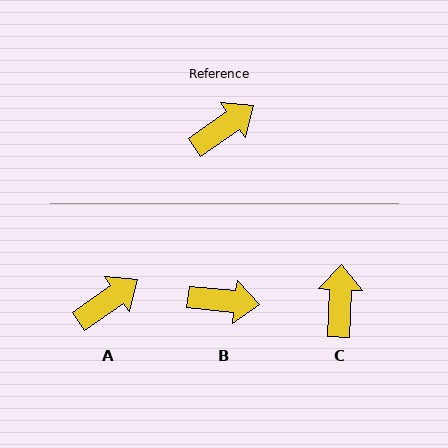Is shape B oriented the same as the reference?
No, it is off by about 41 degrees.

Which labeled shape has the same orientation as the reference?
A.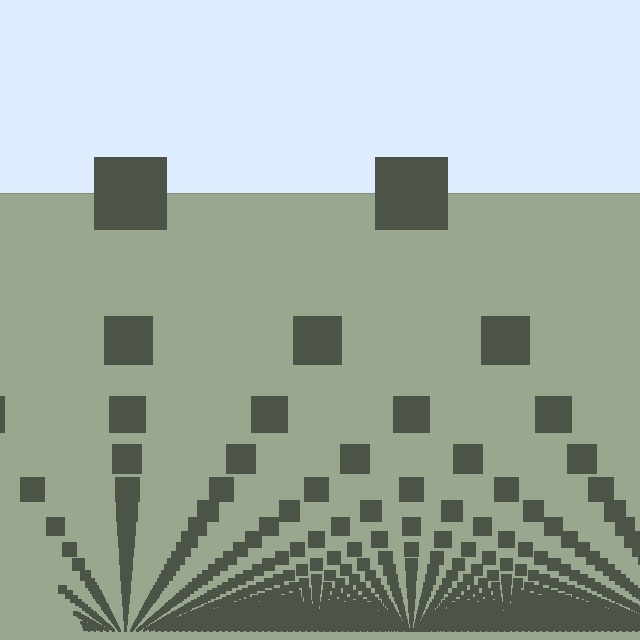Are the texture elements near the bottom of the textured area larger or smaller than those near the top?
Smaller. The gradient is inverted — elements near the bottom are smaller and denser.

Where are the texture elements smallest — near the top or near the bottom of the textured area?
Near the bottom.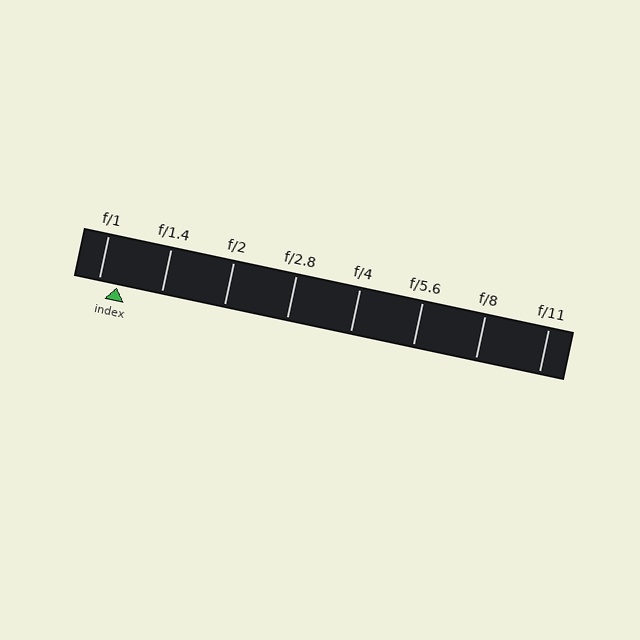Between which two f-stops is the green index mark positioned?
The index mark is between f/1 and f/1.4.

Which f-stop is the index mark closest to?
The index mark is closest to f/1.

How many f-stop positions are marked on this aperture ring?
There are 8 f-stop positions marked.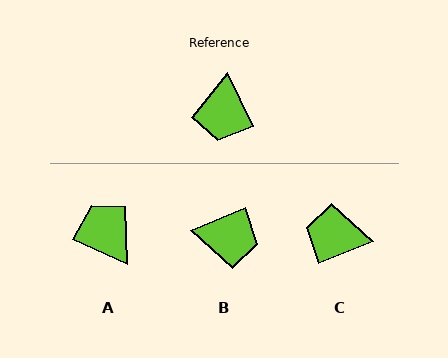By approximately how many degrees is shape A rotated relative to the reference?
Approximately 140 degrees clockwise.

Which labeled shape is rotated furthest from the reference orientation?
A, about 140 degrees away.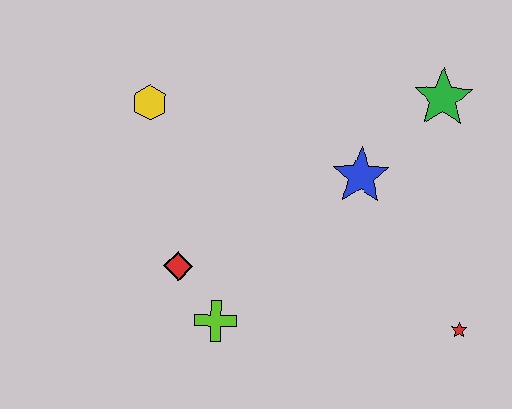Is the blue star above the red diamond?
Yes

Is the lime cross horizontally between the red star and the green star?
No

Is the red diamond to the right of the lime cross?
No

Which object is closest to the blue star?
The green star is closest to the blue star.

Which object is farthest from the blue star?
The yellow hexagon is farthest from the blue star.